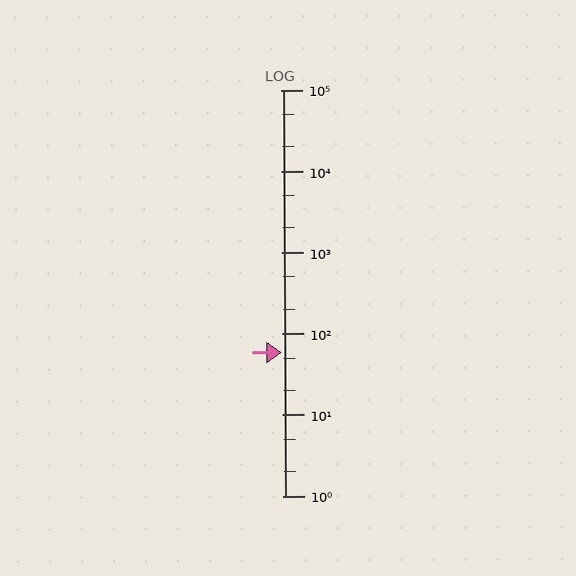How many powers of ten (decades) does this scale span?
The scale spans 5 decades, from 1 to 100000.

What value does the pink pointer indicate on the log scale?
The pointer indicates approximately 58.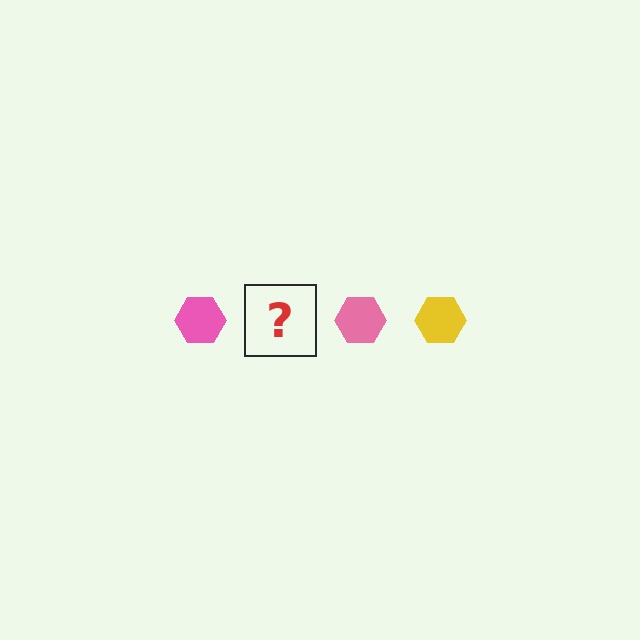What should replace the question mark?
The question mark should be replaced with a yellow hexagon.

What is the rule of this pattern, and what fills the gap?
The rule is that the pattern cycles through pink, yellow hexagons. The gap should be filled with a yellow hexagon.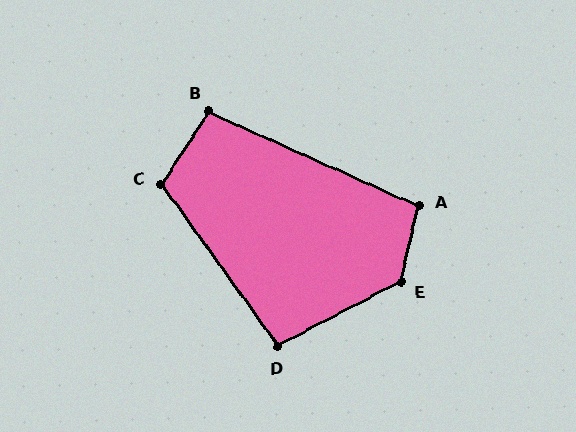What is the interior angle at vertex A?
Approximately 101 degrees (obtuse).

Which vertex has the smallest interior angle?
D, at approximately 98 degrees.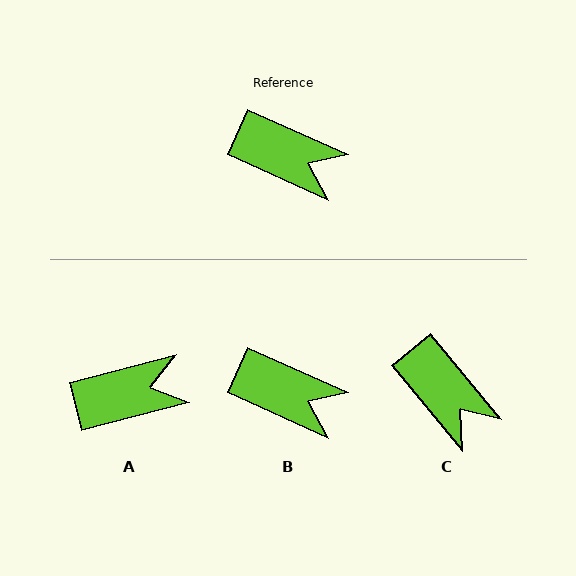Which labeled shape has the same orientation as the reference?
B.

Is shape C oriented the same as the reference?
No, it is off by about 26 degrees.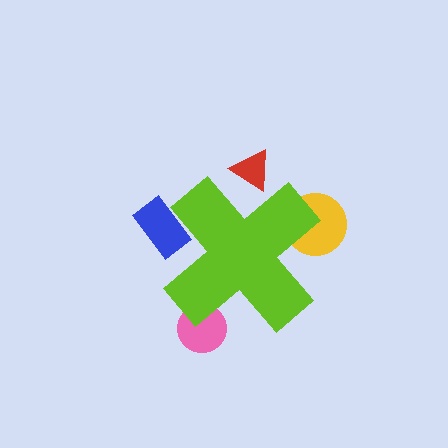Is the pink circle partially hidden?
Yes, the pink circle is partially hidden behind the lime cross.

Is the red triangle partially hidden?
Yes, the red triangle is partially hidden behind the lime cross.